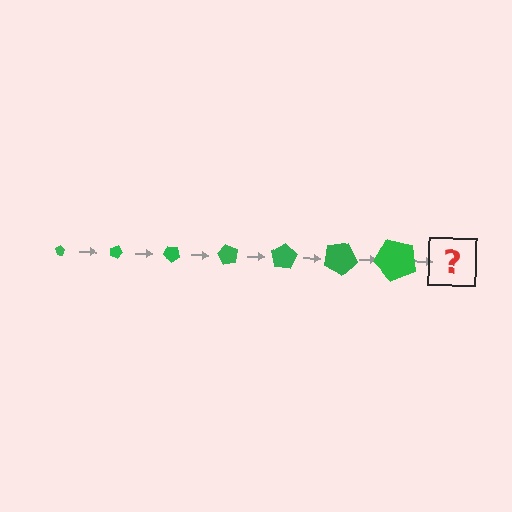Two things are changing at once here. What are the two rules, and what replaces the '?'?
The two rules are that the pentagon grows larger each step and it rotates 20 degrees each step. The '?' should be a pentagon, larger than the previous one and rotated 140 degrees from the start.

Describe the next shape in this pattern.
It should be a pentagon, larger than the previous one and rotated 140 degrees from the start.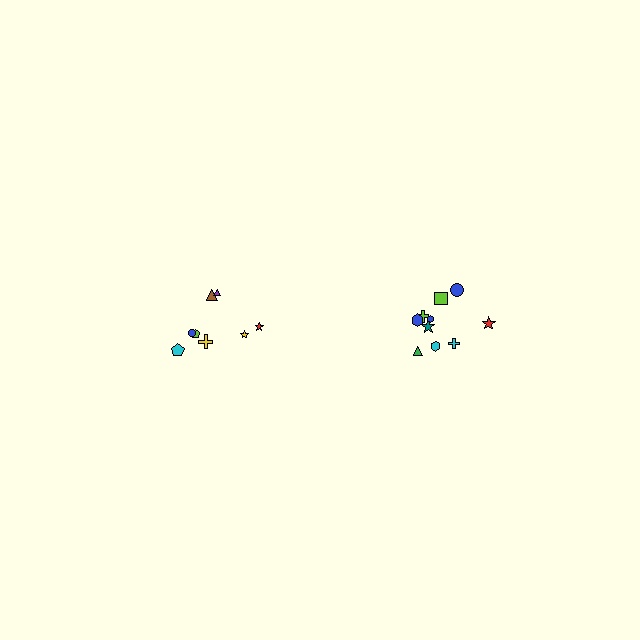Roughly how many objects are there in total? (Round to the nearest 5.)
Roughly 20 objects in total.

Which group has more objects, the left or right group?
The right group.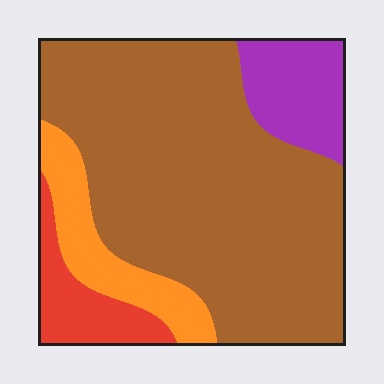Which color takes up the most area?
Brown, at roughly 65%.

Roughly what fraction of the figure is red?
Red covers around 10% of the figure.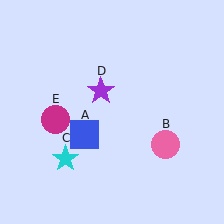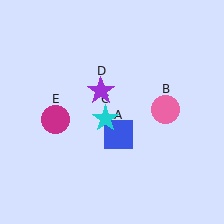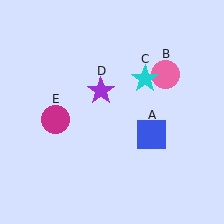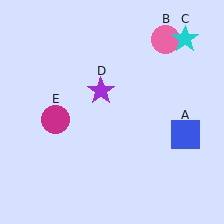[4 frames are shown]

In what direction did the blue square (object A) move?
The blue square (object A) moved right.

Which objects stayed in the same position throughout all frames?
Purple star (object D) and magenta circle (object E) remained stationary.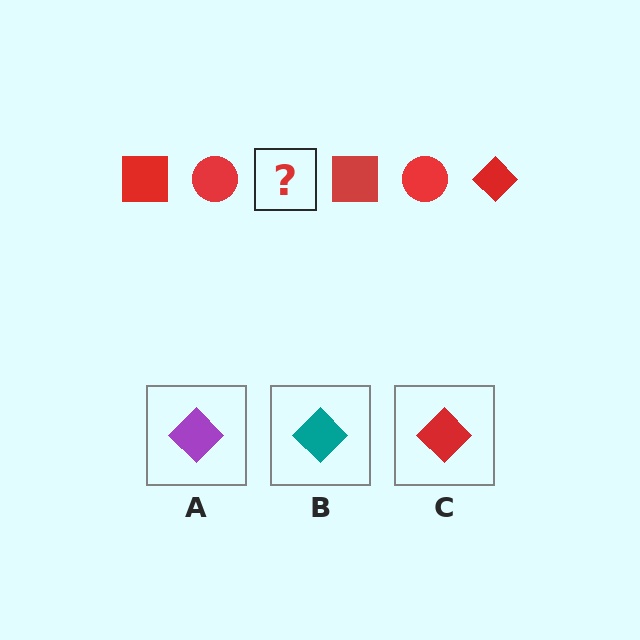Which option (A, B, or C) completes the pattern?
C.